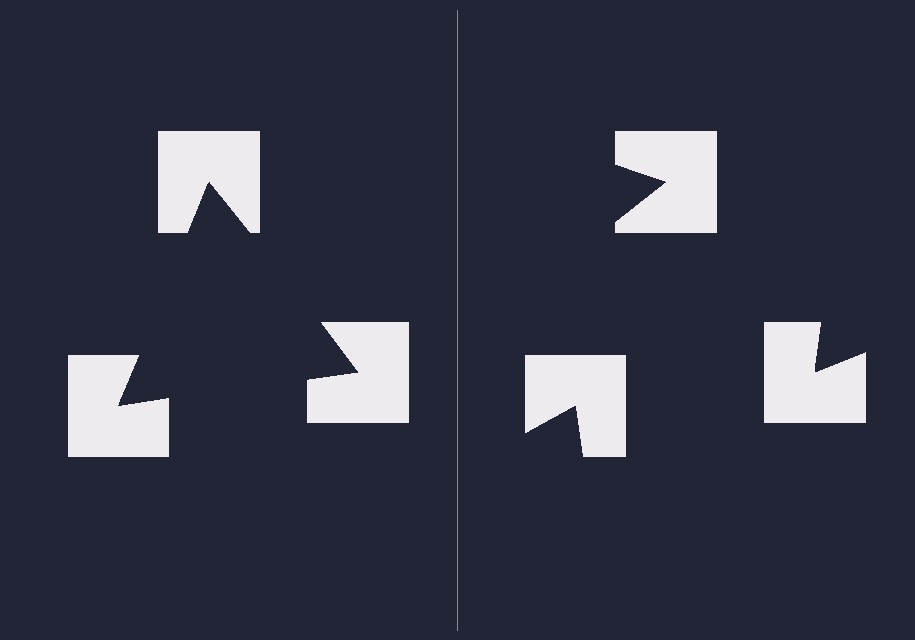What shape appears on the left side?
An illusory triangle.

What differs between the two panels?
The notched squares are positioned identically on both sides; only the wedge orientations differ. On the left they align to a triangle; on the right they are misaligned.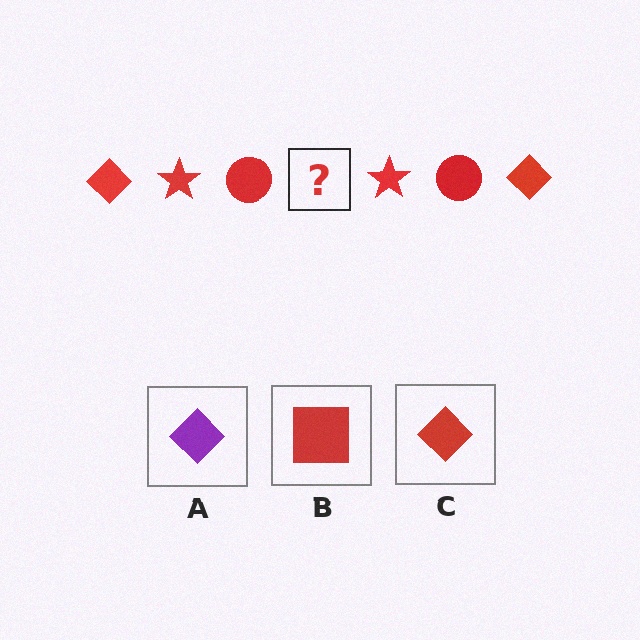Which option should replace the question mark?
Option C.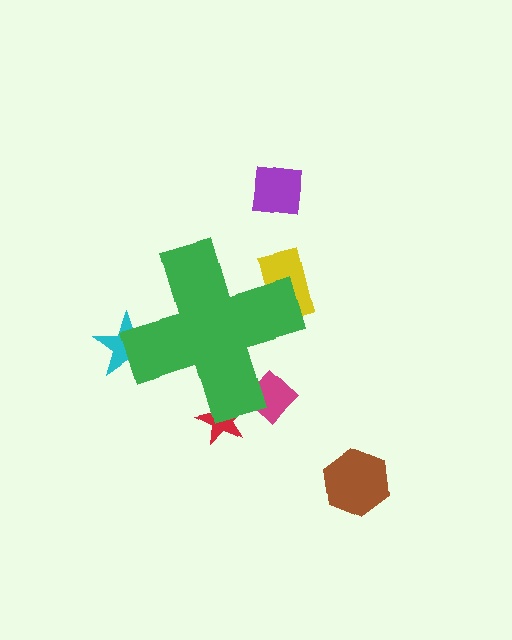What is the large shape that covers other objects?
A green cross.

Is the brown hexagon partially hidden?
No, the brown hexagon is fully visible.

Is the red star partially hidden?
Yes, the red star is partially hidden behind the green cross.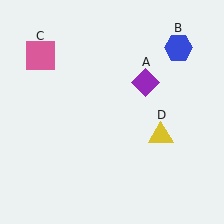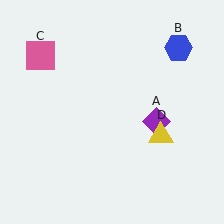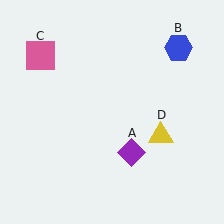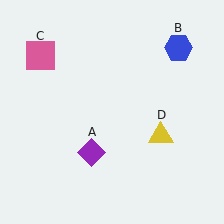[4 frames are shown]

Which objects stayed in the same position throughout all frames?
Blue hexagon (object B) and pink square (object C) and yellow triangle (object D) remained stationary.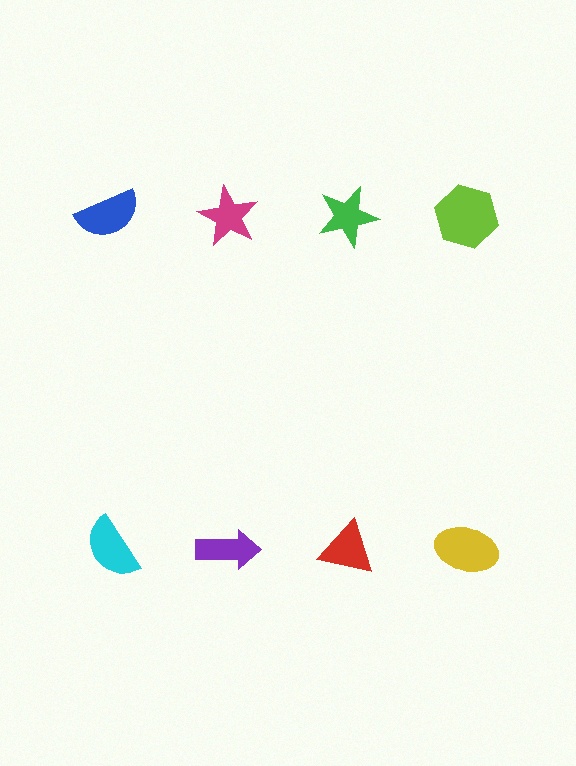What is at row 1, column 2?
A magenta star.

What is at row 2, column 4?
A yellow ellipse.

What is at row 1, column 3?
A green star.